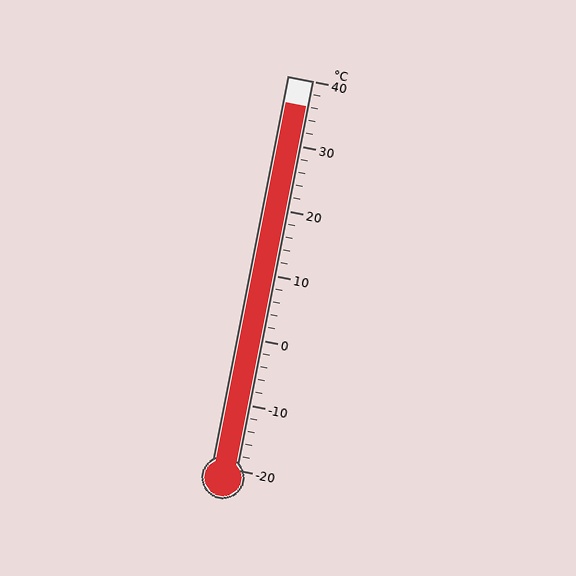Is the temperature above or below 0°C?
The temperature is above 0°C.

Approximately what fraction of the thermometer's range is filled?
The thermometer is filled to approximately 95% of its range.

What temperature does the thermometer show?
The thermometer shows approximately 36°C.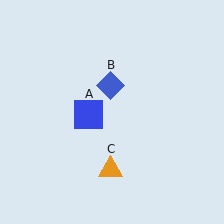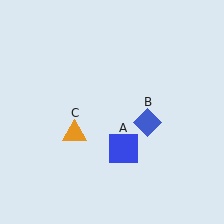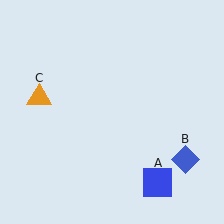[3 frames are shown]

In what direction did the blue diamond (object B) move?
The blue diamond (object B) moved down and to the right.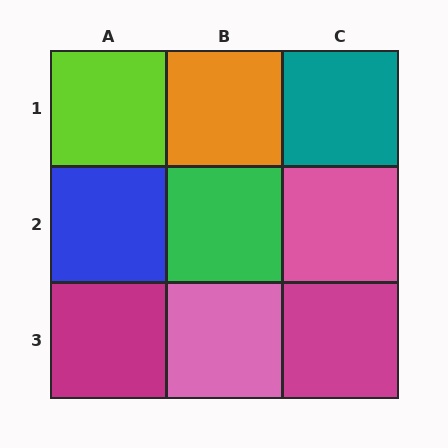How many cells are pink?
2 cells are pink.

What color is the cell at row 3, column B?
Pink.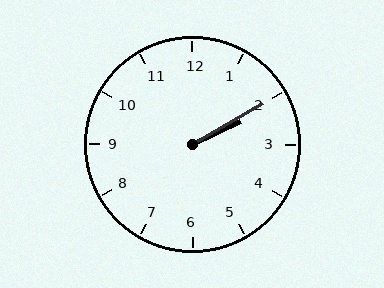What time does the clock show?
2:10.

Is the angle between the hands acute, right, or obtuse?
It is acute.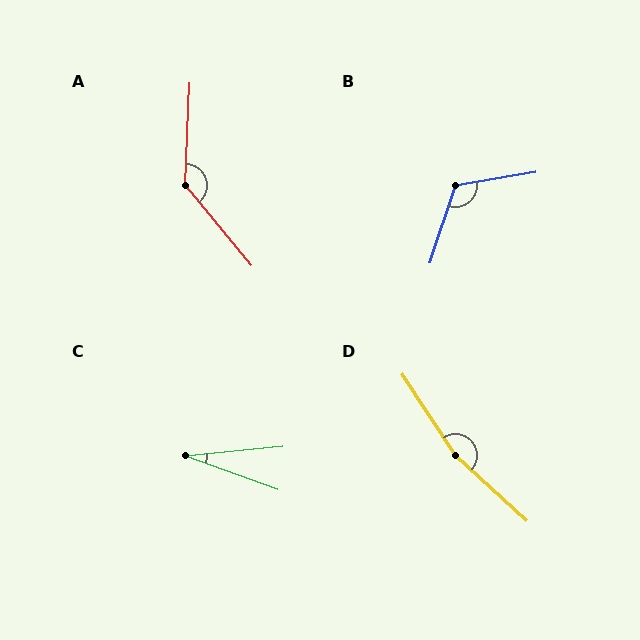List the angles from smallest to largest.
C (25°), B (118°), A (138°), D (166°).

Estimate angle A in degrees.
Approximately 138 degrees.